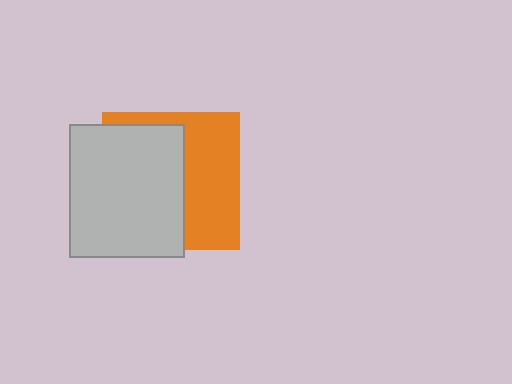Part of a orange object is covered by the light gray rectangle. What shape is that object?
It is a square.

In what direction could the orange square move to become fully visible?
The orange square could move right. That would shift it out from behind the light gray rectangle entirely.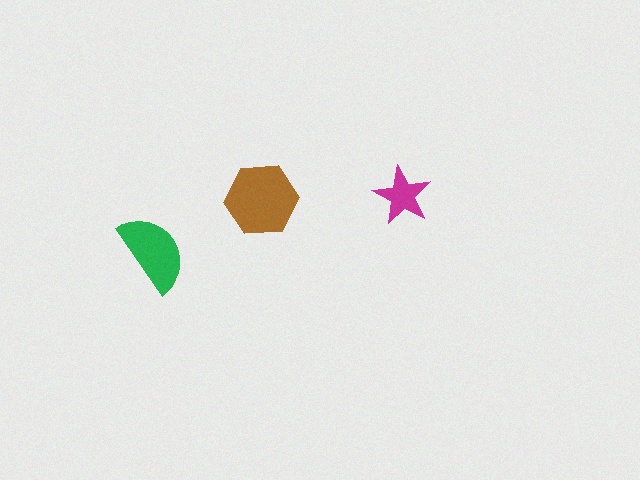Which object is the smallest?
The magenta star.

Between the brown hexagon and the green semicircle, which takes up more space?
The brown hexagon.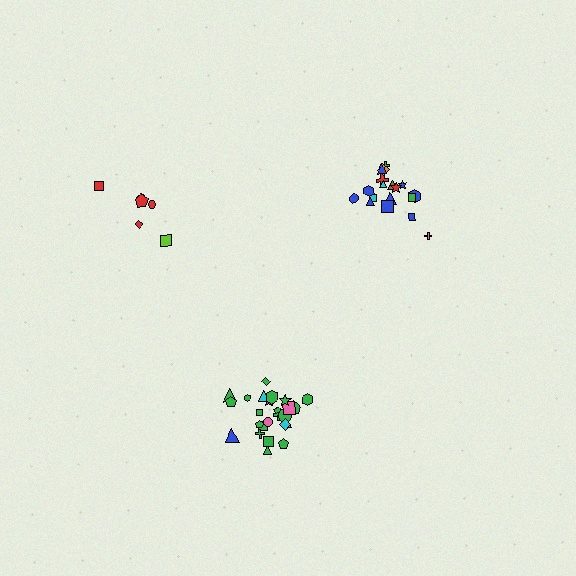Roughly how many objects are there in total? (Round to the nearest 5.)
Roughly 50 objects in total.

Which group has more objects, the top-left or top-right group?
The top-right group.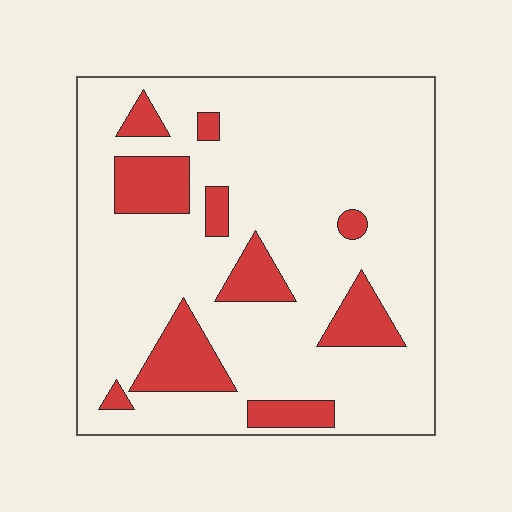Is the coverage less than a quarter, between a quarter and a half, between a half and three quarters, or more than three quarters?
Less than a quarter.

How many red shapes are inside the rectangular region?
10.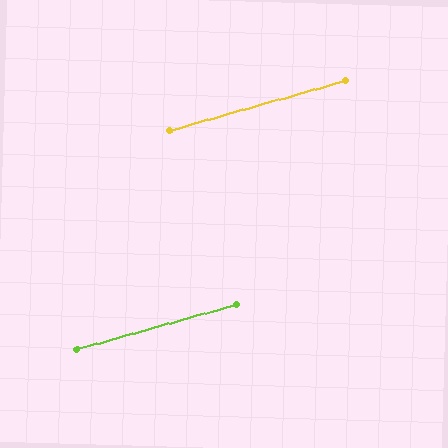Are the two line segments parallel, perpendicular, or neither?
Parallel — their directions differ by only 0.1°.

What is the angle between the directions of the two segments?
Approximately 0 degrees.